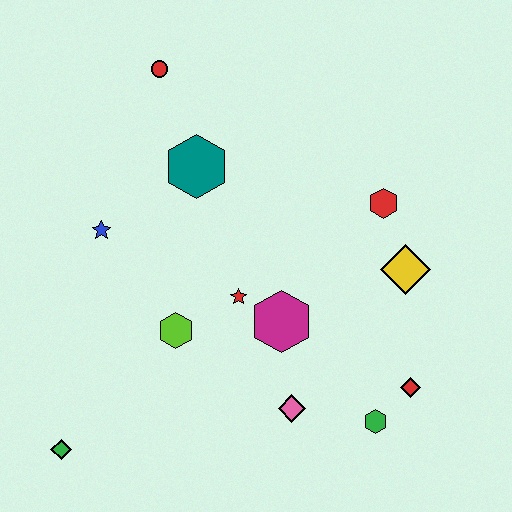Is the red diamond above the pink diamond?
Yes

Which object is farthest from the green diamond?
The red hexagon is farthest from the green diamond.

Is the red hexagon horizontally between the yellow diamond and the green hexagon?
Yes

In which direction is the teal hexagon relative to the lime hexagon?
The teal hexagon is above the lime hexagon.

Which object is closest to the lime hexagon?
The red star is closest to the lime hexagon.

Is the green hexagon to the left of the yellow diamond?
Yes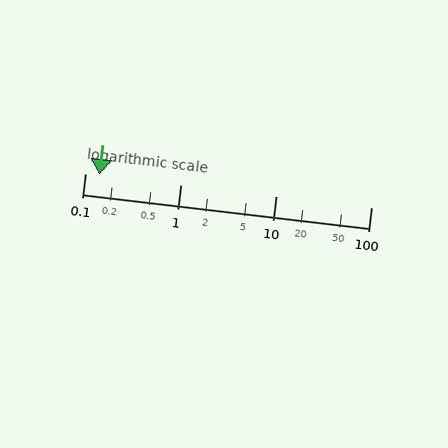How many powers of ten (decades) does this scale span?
The scale spans 3 decades, from 0.1 to 100.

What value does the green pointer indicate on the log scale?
The pointer indicates approximately 0.14.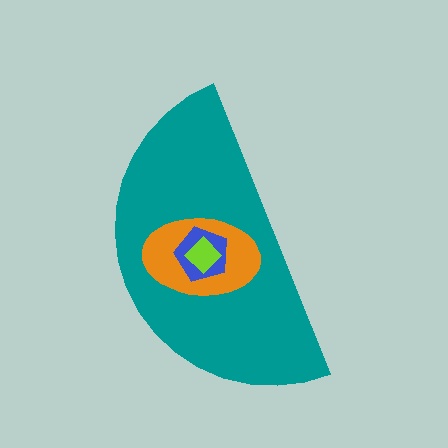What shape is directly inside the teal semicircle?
The orange ellipse.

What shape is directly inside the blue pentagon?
The lime diamond.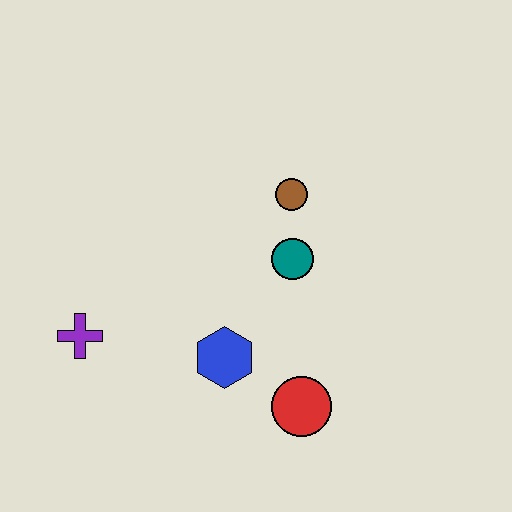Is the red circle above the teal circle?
No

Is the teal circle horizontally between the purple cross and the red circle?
Yes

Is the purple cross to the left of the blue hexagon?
Yes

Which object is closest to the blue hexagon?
The red circle is closest to the blue hexagon.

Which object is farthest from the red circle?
The purple cross is farthest from the red circle.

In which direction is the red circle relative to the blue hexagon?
The red circle is to the right of the blue hexagon.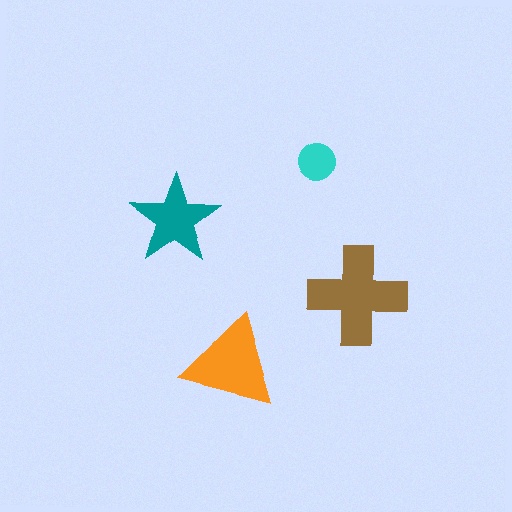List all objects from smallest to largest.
The cyan circle, the teal star, the orange triangle, the brown cross.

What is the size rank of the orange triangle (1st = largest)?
2nd.